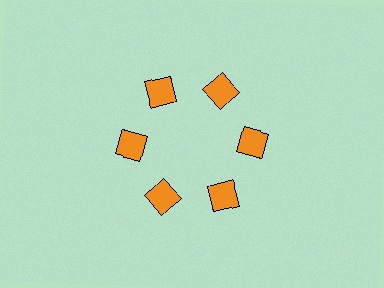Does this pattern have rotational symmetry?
Yes, this pattern has 6-fold rotational symmetry. It looks the same after rotating 60 degrees around the center.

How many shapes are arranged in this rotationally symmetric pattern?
There are 12 shapes, arranged in 6 groups of 2.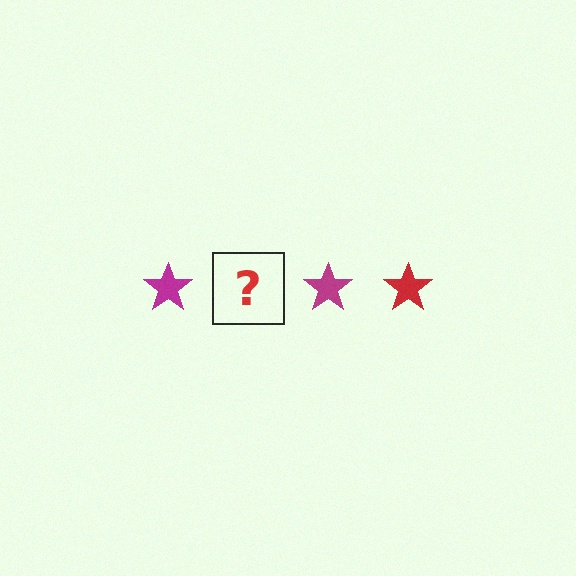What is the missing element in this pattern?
The missing element is a red star.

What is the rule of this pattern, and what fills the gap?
The rule is that the pattern cycles through magenta, red stars. The gap should be filled with a red star.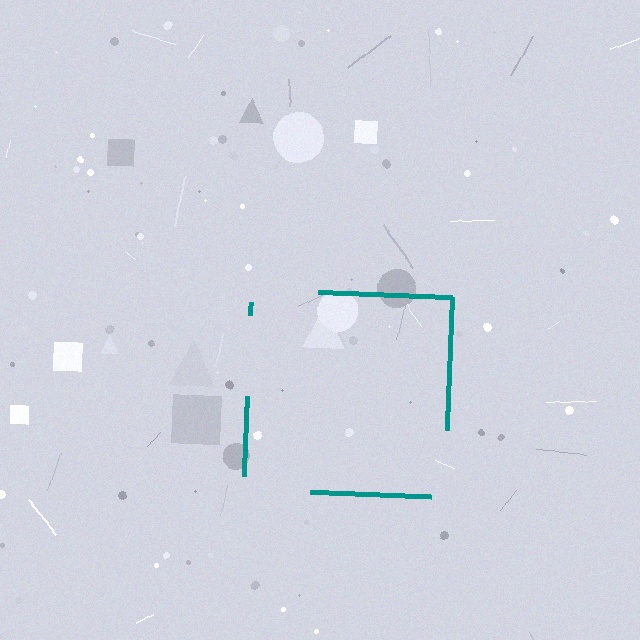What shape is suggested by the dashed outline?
The dashed outline suggests a square.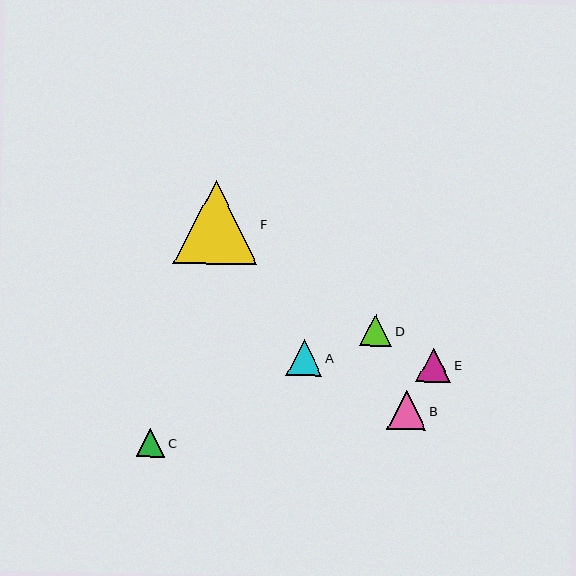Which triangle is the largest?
Triangle F is the largest with a size of approximately 84 pixels.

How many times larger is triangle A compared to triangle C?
Triangle A is approximately 1.3 times the size of triangle C.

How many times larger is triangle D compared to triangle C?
Triangle D is approximately 1.1 times the size of triangle C.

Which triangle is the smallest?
Triangle C is the smallest with a size of approximately 29 pixels.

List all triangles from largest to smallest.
From largest to smallest: F, B, A, E, D, C.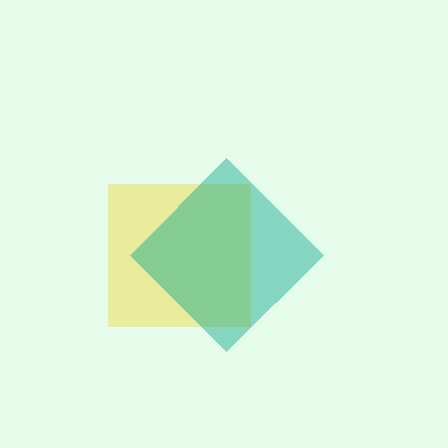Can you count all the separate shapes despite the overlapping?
Yes, there are 2 separate shapes.